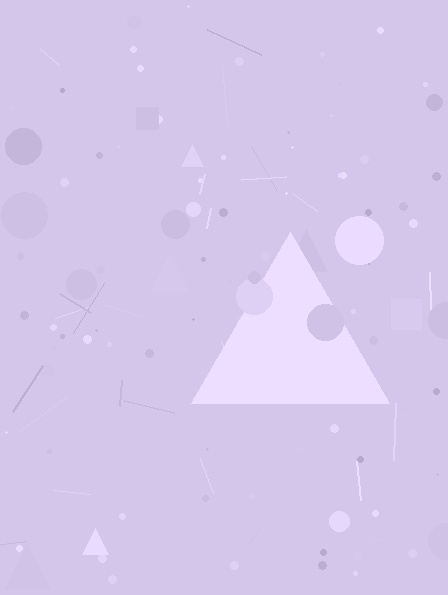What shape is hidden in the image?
A triangle is hidden in the image.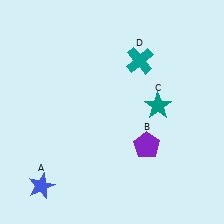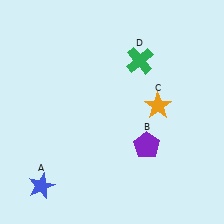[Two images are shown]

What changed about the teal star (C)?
In Image 1, C is teal. In Image 2, it changed to orange.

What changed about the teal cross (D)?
In Image 1, D is teal. In Image 2, it changed to green.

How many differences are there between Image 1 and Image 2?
There are 2 differences between the two images.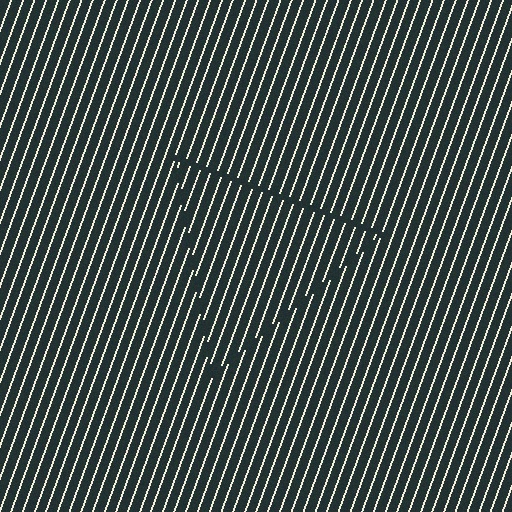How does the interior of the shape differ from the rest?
The interior of the shape contains the same grating, shifted by half a period — the contour is defined by the phase discontinuity where line-ends from the inner and outer gratings abut.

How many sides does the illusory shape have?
3 sides — the line-ends trace a triangle.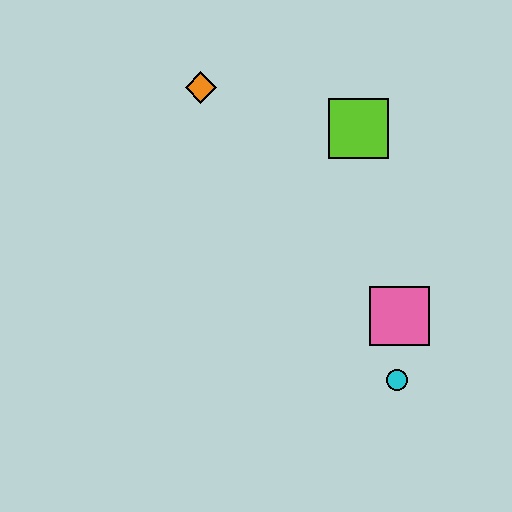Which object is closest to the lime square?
The orange diamond is closest to the lime square.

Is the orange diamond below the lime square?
No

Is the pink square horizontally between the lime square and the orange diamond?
No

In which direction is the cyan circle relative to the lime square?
The cyan circle is below the lime square.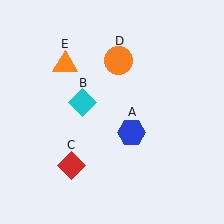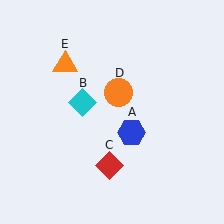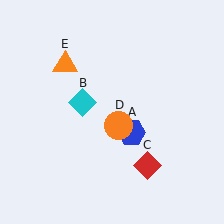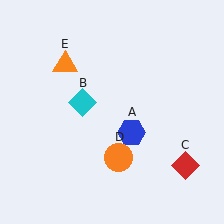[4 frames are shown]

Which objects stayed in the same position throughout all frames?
Blue hexagon (object A) and cyan diamond (object B) and orange triangle (object E) remained stationary.